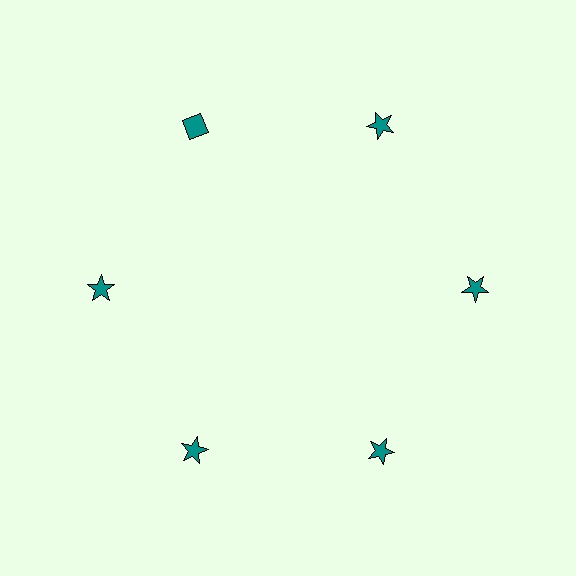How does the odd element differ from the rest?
It has a different shape: diamond instead of star.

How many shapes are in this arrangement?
There are 6 shapes arranged in a ring pattern.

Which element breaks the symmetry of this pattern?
The teal diamond at roughly the 11 o'clock position breaks the symmetry. All other shapes are teal stars.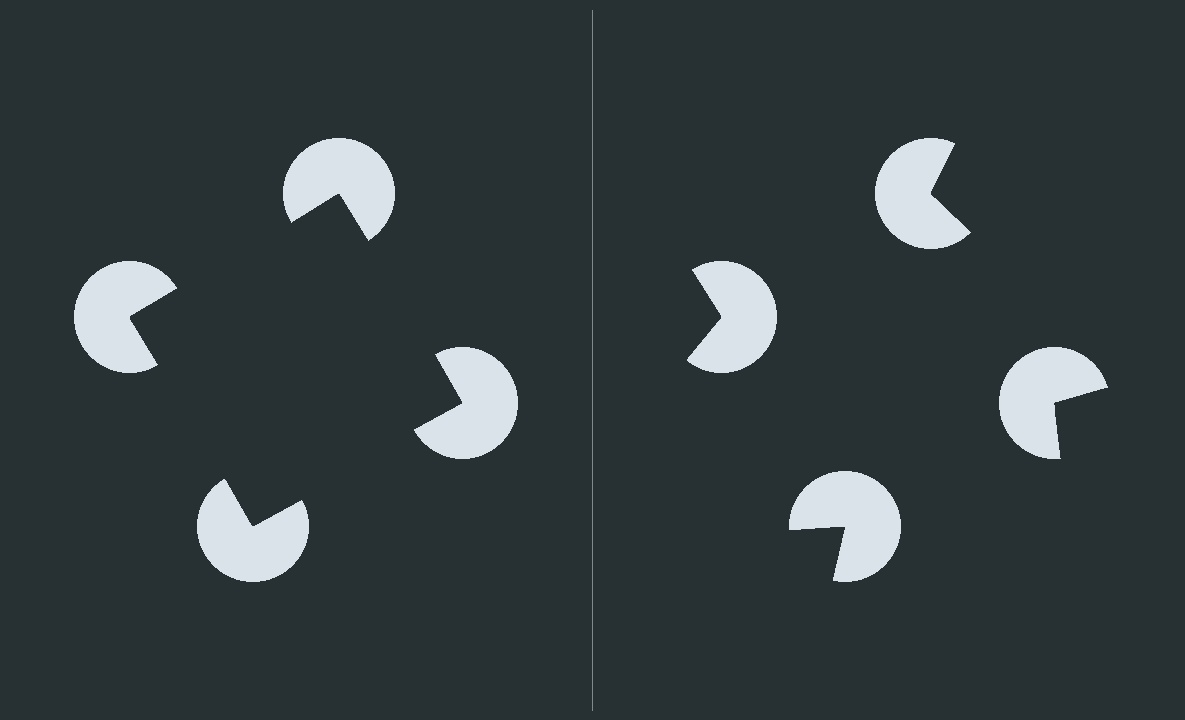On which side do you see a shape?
An illusory square appears on the left side. On the right side the wedge cuts are rotated, so no coherent shape forms.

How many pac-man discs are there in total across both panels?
8 — 4 on each side.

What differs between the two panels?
The pac-man discs are positioned identically on both sides; only the wedge orientations differ. On the left they align to a square; on the right they are misaligned.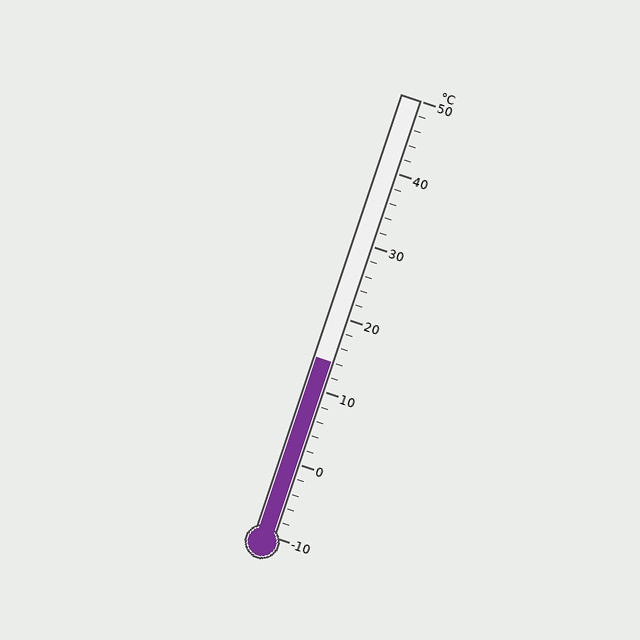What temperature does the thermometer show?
The thermometer shows approximately 14°C.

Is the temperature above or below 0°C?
The temperature is above 0°C.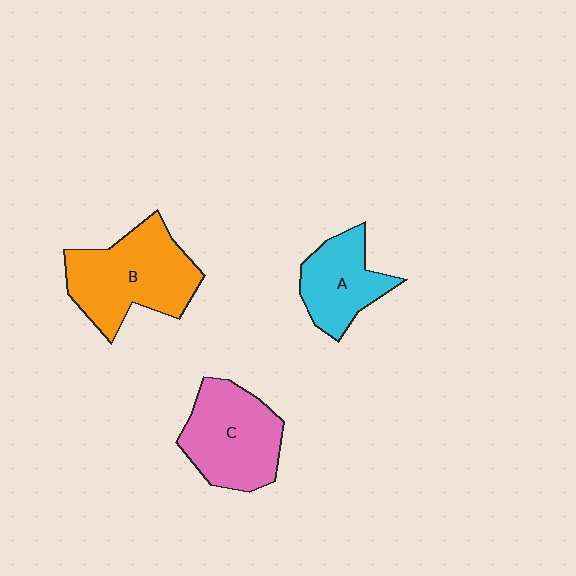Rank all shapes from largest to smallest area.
From largest to smallest: B (orange), C (pink), A (cyan).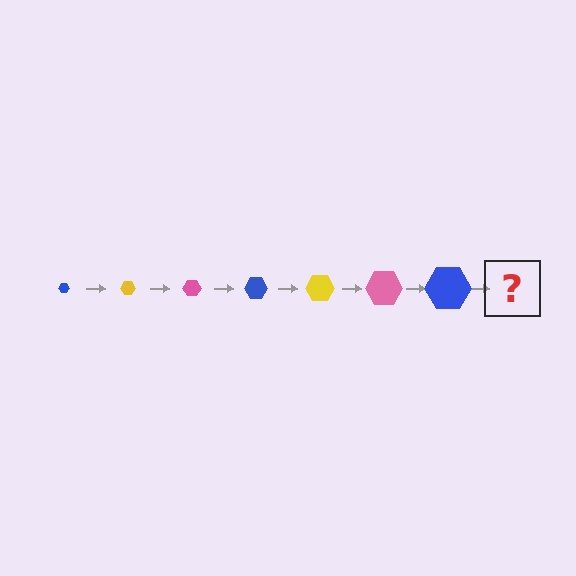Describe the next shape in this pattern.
It should be a yellow hexagon, larger than the previous one.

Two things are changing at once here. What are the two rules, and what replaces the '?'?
The two rules are that the hexagon grows larger each step and the color cycles through blue, yellow, and pink. The '?' should be a yellow hexagon, larger than the previous one.